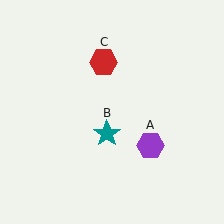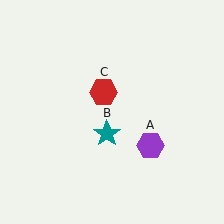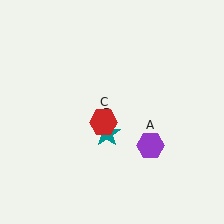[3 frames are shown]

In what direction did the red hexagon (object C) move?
The red hexagon (object C) moved down.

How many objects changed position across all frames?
1 object changed position: red hexagon (object C).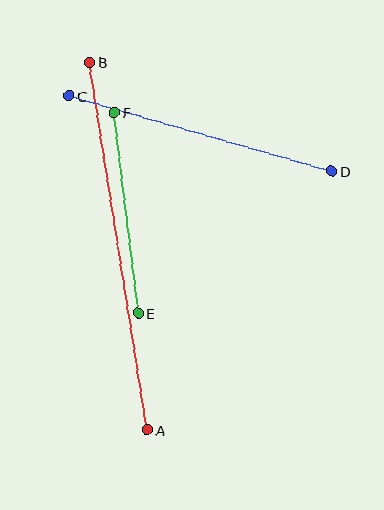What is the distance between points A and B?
The distance is approximately 372 pixels.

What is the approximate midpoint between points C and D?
The midpoint is at approximately (200, 134) pixels.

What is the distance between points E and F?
The distance is approximately 202 pixels.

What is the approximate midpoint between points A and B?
The midpoint is at approximately (119, 246) pixels.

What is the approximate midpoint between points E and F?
The midpoint is at approximately (127, 213) pixels.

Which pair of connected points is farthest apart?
Points A and B are farthest apart.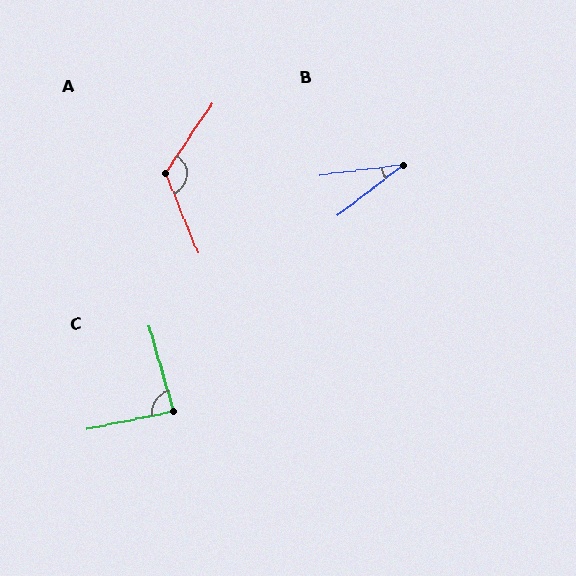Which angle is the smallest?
B, at approximately 30 degrees.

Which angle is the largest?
A, at approximately 124 degrees.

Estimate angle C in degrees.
Approximately 85 degrees.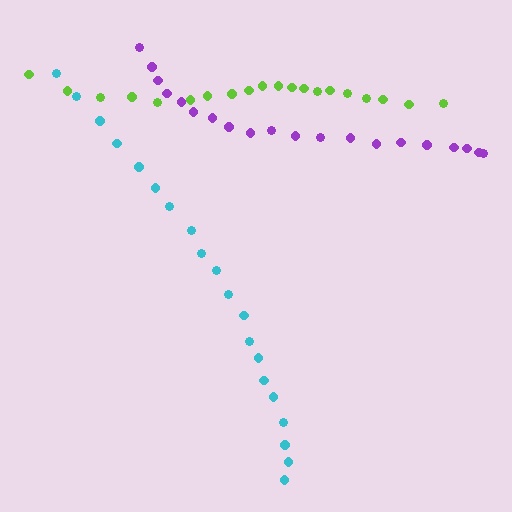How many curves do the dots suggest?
There are 3 distinct paths.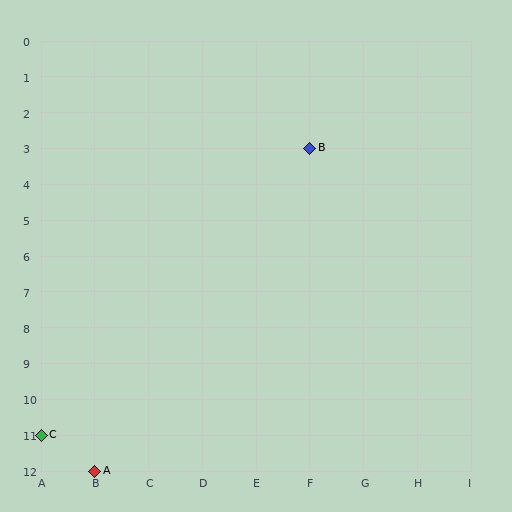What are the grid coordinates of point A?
Point A is at grid coordinates (B, 12).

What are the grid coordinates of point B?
Point B is at grid coordinates (F, 3).